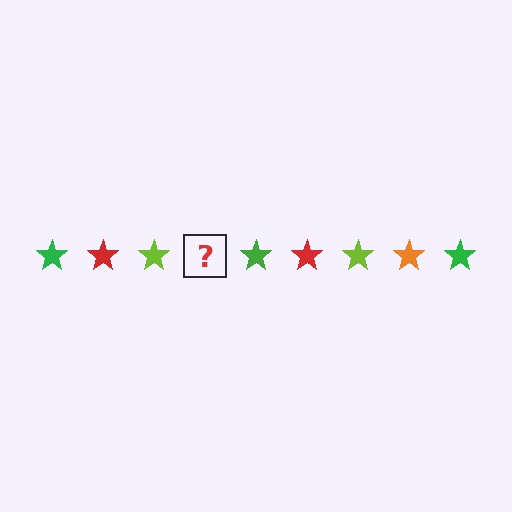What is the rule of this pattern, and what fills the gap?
The rule is that the pattern cycles through green, red, lime, orange stars. The gap should be filled with an orange star.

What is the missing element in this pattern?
The missing element is an orange star.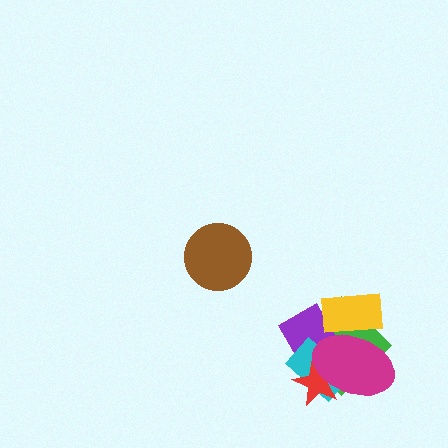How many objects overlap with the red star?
4 objects overlap with the red star.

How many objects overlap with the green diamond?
5 objects overlap with the green diamond.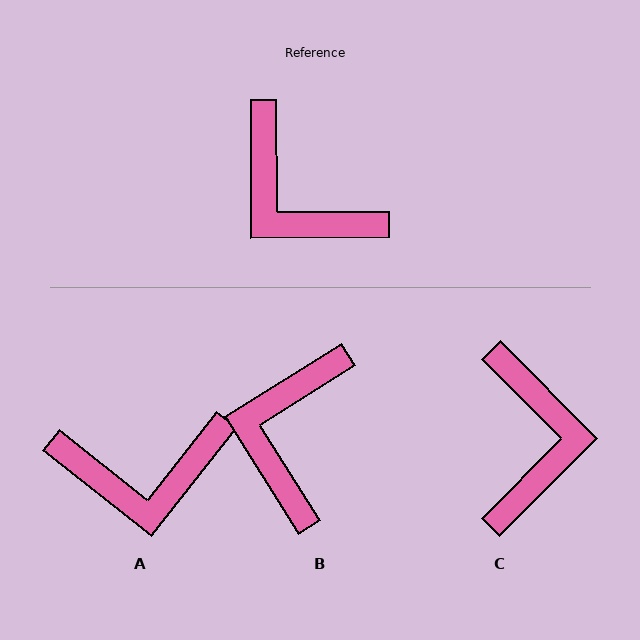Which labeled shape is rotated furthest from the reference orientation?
C, about 135 degrees away.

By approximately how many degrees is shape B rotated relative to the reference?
Approximately 58 degrees clockwise.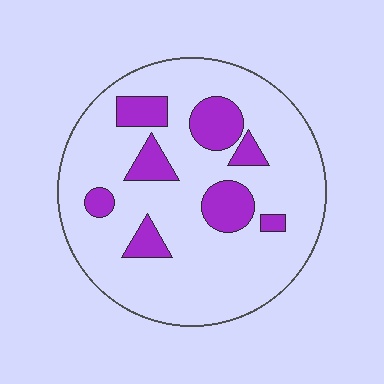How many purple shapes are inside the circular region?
8.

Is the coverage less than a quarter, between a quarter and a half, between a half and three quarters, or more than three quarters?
Less than a quarter.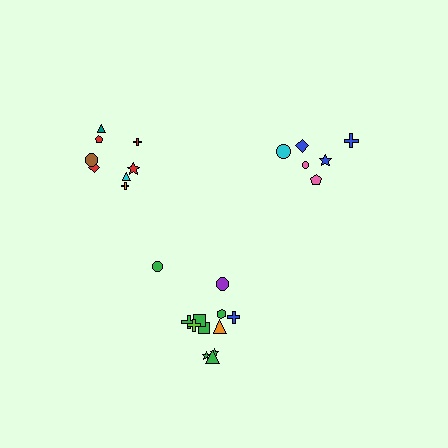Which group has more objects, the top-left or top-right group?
The top-left group.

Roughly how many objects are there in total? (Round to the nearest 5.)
Roughly 25 objects in total.